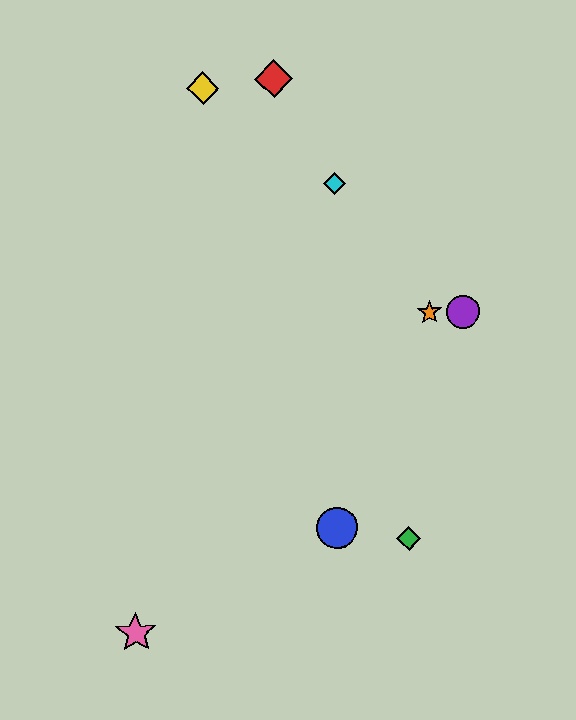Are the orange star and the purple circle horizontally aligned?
Yes, both are at y≈312.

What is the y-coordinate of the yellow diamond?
The yellow diamond is at y≈88.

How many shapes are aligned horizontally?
2 shapes (the purple circle, the orange star) are aligned horizontally.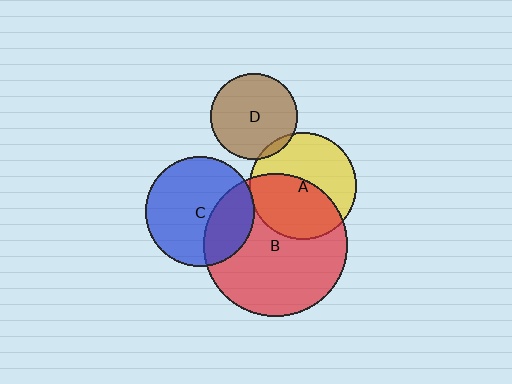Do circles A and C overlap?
Yes.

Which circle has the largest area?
Circle B (red).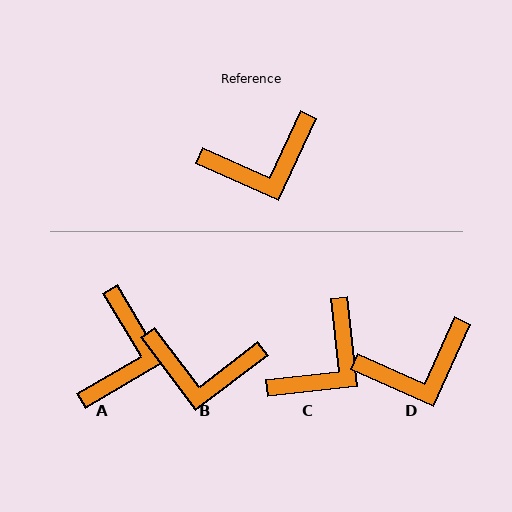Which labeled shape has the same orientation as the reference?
D.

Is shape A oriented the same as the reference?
No, it is off by about 55 degrees.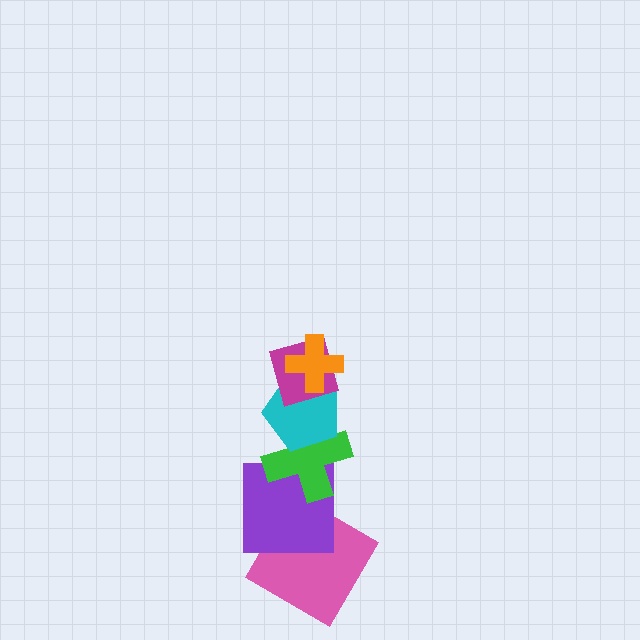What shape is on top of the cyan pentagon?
The magenta diamond is on top of the cyan pentagon.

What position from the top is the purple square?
The purple square is 5th from the top.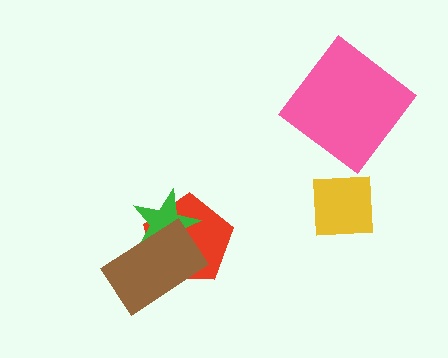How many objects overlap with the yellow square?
0 objects overlap with the yellow square.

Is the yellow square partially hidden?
No, no other shape covers it.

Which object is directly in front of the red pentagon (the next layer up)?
The green star is directly in front of the red pentagon.